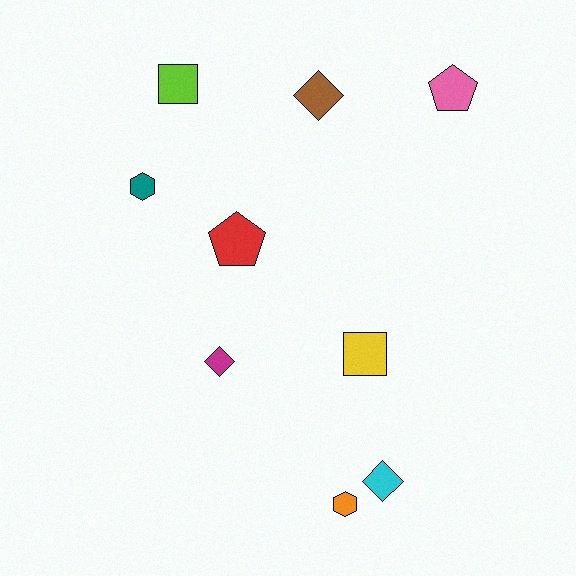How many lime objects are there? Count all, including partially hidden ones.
There is 1 lime object.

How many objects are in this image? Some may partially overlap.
There are 9 objects.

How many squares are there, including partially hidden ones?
There are 2 squares.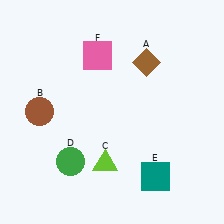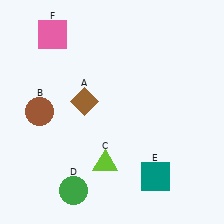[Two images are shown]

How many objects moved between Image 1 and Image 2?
3 objects moved between the two images.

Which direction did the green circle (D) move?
The green circle (D) moved down.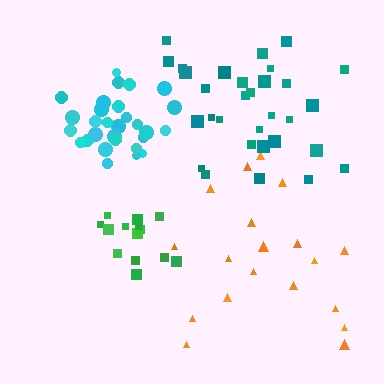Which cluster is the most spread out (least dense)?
Orange.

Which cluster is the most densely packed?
Cyan.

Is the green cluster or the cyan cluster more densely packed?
Cyan.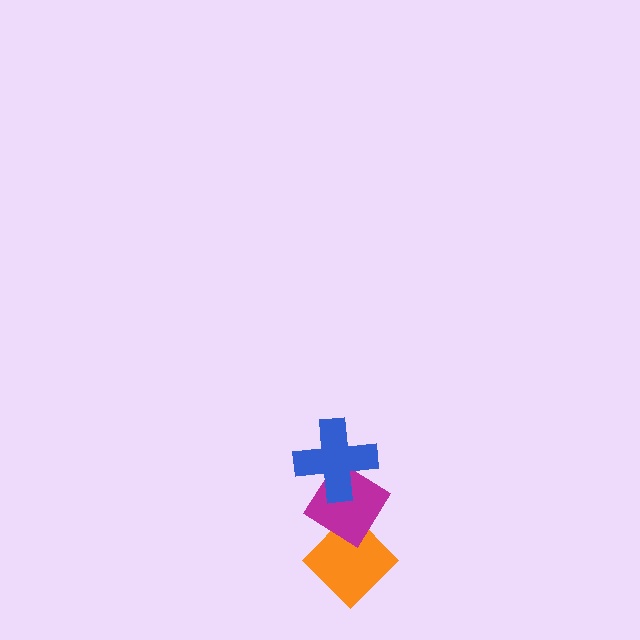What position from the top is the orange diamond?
The orange diamond is 3rd from the top.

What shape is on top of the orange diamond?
The magenta diamond is on top of the orange diamond.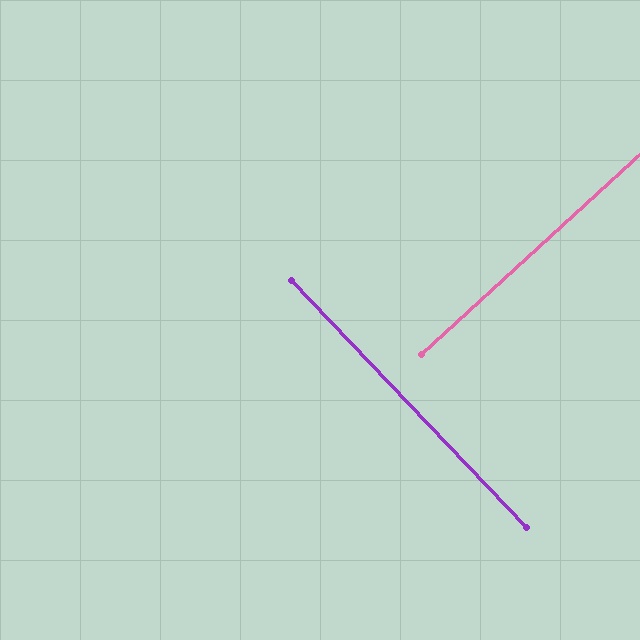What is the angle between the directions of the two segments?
Approximately 89 degrees.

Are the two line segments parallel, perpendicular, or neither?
Perpendicular — they meet at approximately 89°.